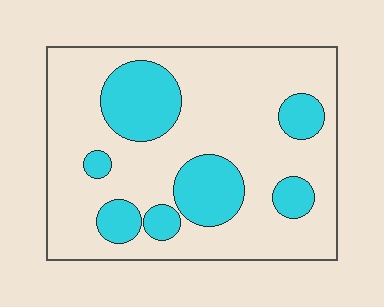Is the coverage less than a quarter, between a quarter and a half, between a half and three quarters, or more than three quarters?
Between a quarter and a half.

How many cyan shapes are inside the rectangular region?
7.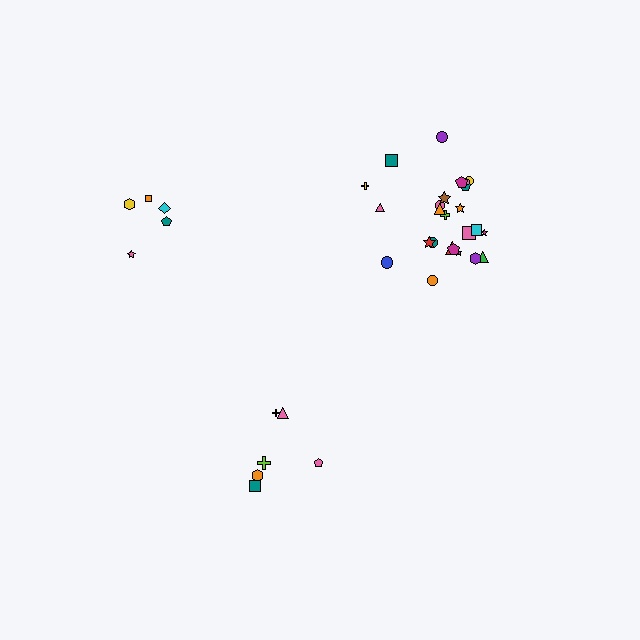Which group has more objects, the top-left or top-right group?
The top-right group.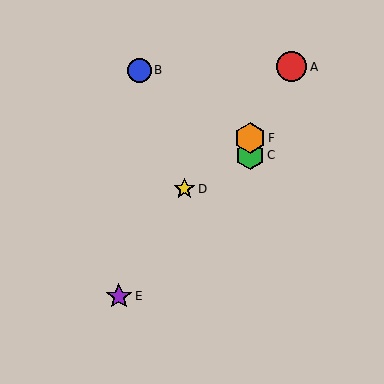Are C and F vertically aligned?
Yes, both are at x≈250.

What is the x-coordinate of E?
Object E is at x≈119.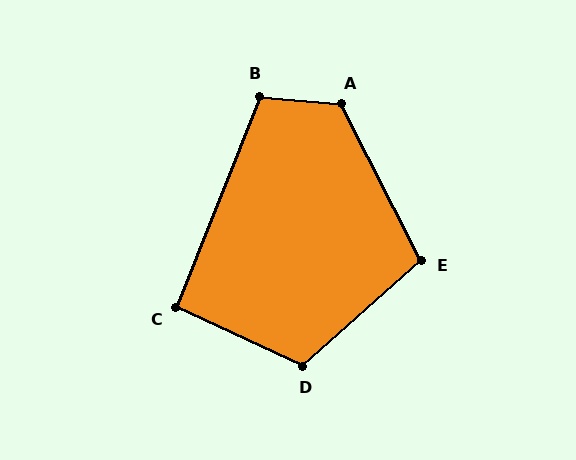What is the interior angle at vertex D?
Approximately 114 degrees (obtuse).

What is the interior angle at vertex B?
Approximately 106 degrees (obtuse).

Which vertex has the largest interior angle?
A, at approximately 122 degrees.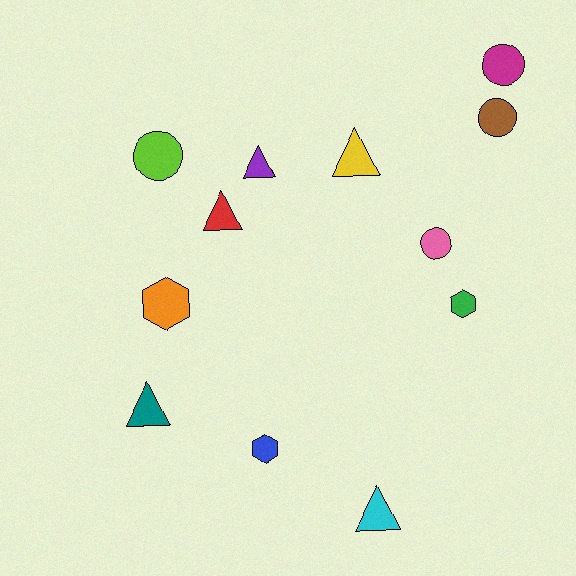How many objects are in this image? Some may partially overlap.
There are 12 objects.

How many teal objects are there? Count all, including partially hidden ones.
There is 1 teal object.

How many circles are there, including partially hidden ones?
There are 4 circles.